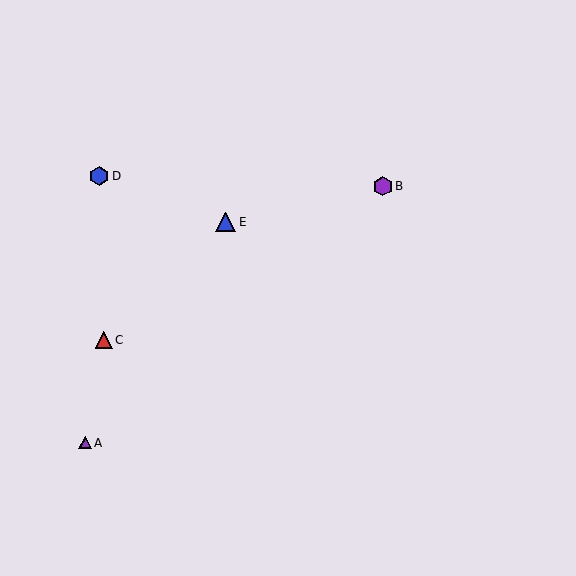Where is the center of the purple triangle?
The center of the purple triangle is at (85, 443).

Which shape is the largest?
The blue triangle (labeled E) is the largest.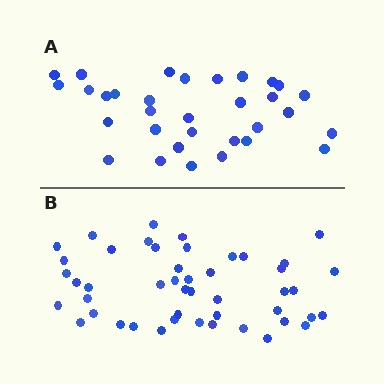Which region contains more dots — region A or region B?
Region B (the bottom region) has more dots.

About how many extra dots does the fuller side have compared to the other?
Region B has approximately 15 more dots than region A.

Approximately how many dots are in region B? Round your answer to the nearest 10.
About 50 dots. (The exact count is 47, which rounds to 50.)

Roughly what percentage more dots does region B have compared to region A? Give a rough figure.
About 45% more.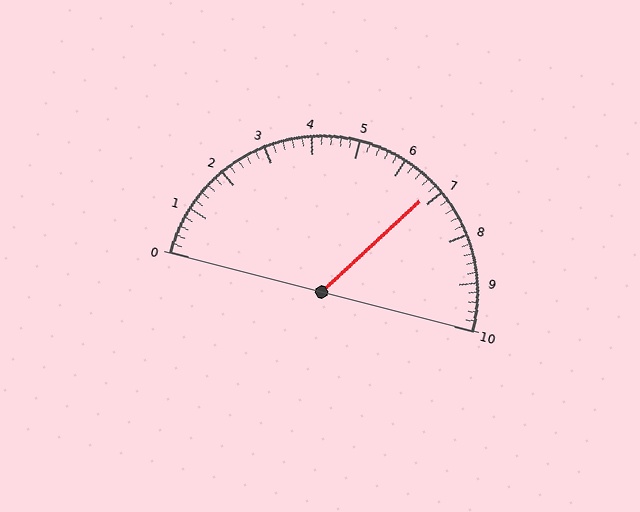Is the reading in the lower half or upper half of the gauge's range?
The reading is in the upper half of the range (0 to 10).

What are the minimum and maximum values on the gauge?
The gauge ranges from 0 to 10.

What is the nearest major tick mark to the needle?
The nearest major tick mark is 7.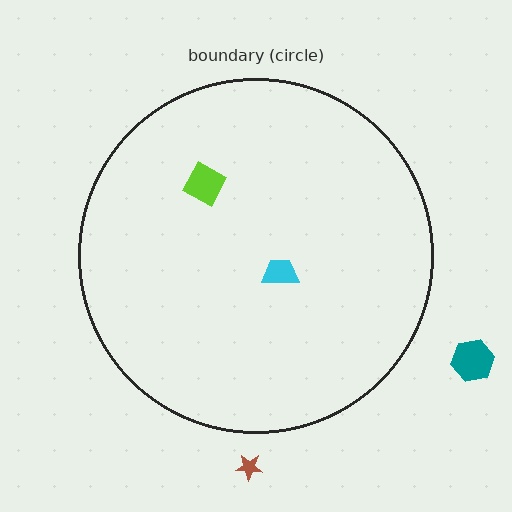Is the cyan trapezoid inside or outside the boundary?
Inside.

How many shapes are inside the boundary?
2 inside, 2 outside.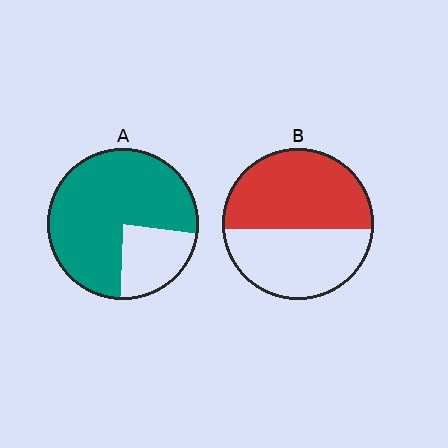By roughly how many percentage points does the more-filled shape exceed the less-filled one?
By roughly 20 percentage points (A over B).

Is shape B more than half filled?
Yes.